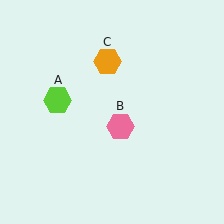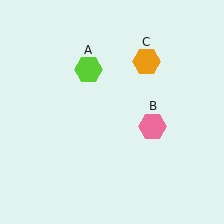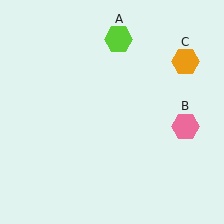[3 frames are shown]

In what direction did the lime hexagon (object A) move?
The lime hexagon (object A) moved up and to the right.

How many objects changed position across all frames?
3 objects changed position: lime hexagon (object A), pink hexagon (object B), orange hexagon (object C).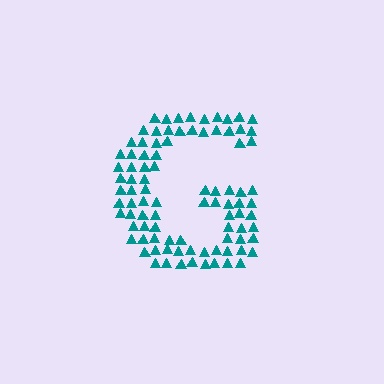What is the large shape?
The large shape is the letter G.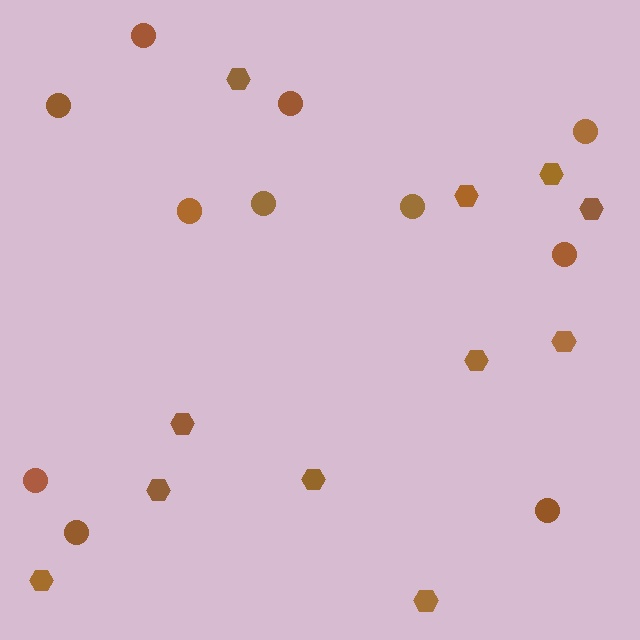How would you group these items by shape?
There are 2 groups: one group of circles (11) and one group of hexagons (11).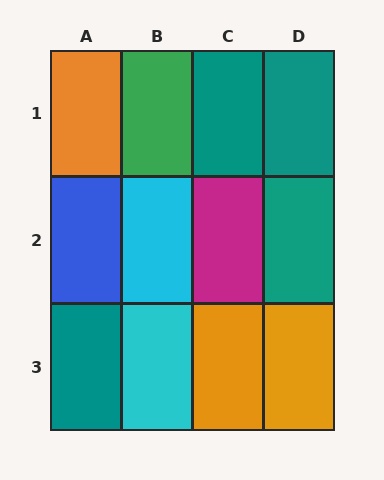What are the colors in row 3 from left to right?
Teal, cyan, orange, orange.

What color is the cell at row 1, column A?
Orange.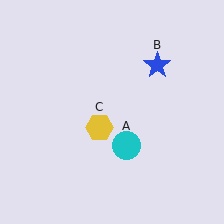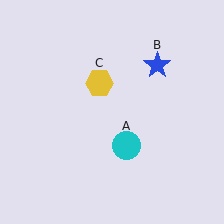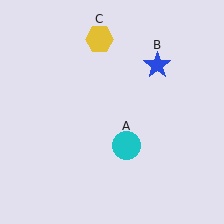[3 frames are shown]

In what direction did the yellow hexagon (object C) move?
The yellow hexagon (object C) moved up.